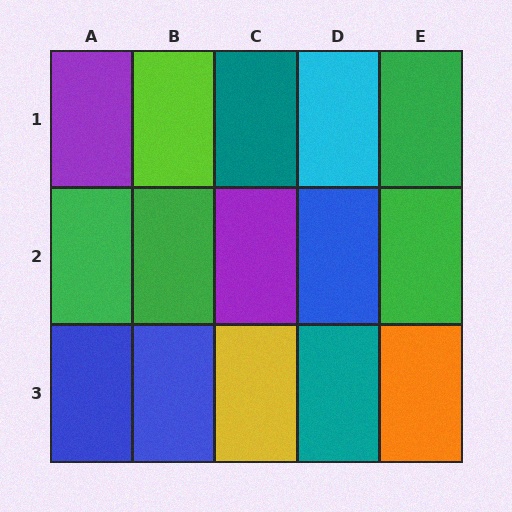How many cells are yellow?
1 cell is yellow.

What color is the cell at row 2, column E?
Green.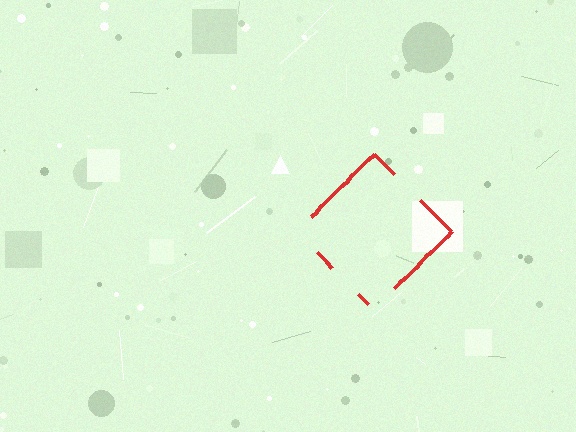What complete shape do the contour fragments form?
The contour fragments form a diamond.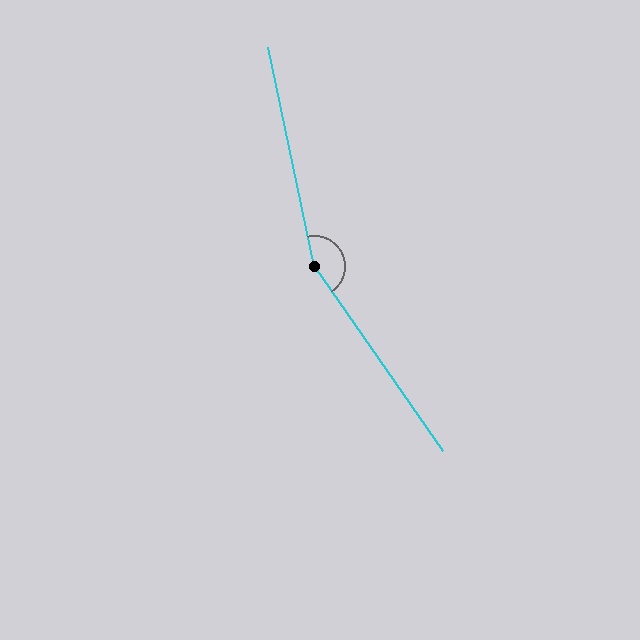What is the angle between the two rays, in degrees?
Approximately 157 degrees.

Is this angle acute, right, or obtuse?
It is obtuse.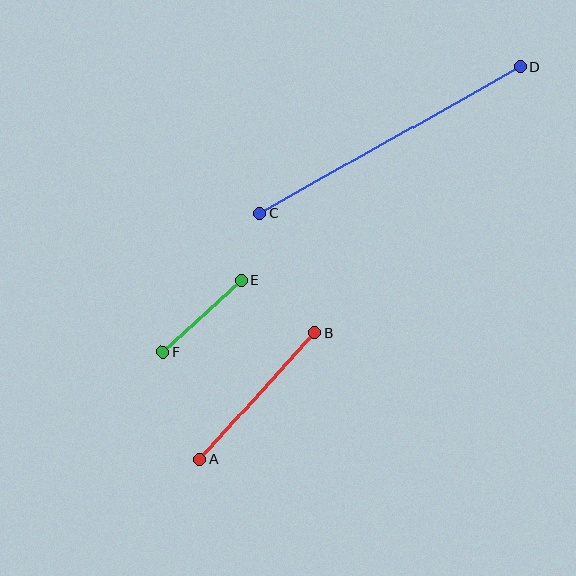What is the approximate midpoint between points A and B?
The midpoint is at approximately (257, 396) pixels.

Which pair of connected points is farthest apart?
Points C and D are farthest apart.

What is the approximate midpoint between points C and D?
The midpoint is at approximately (390, 140) pixels.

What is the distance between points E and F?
The distance is approximately 107 pixels.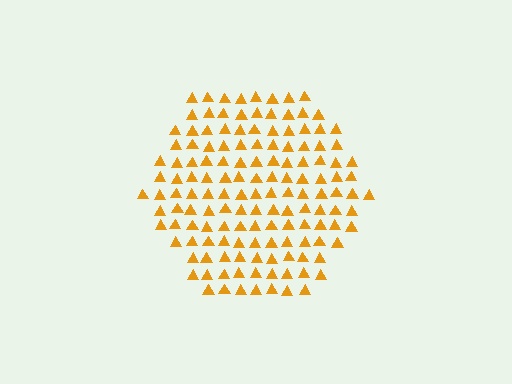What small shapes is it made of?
It is made of small triangles.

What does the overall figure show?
The overall figure shows a hexagon.